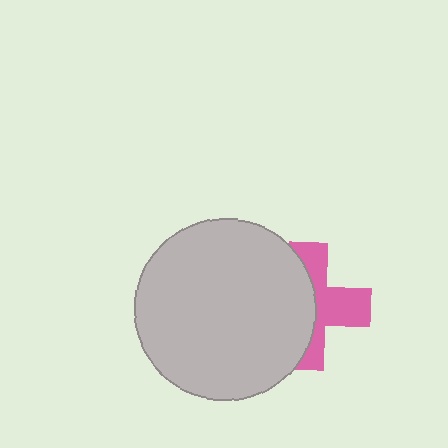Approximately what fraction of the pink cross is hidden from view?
Roughly 53% of the pink cross is hidden behind the light gray circle.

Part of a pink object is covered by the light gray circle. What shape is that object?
It is a cross.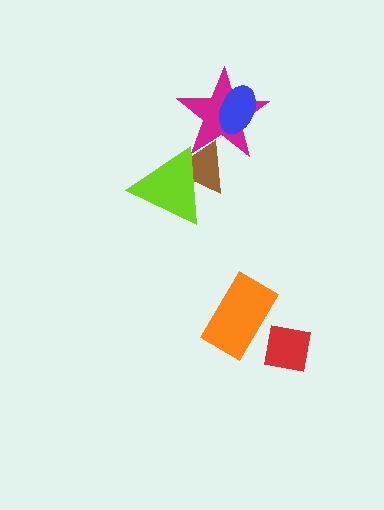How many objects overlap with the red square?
1 object overlaps with the red square.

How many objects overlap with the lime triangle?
1 object overlaps with the lime triangle.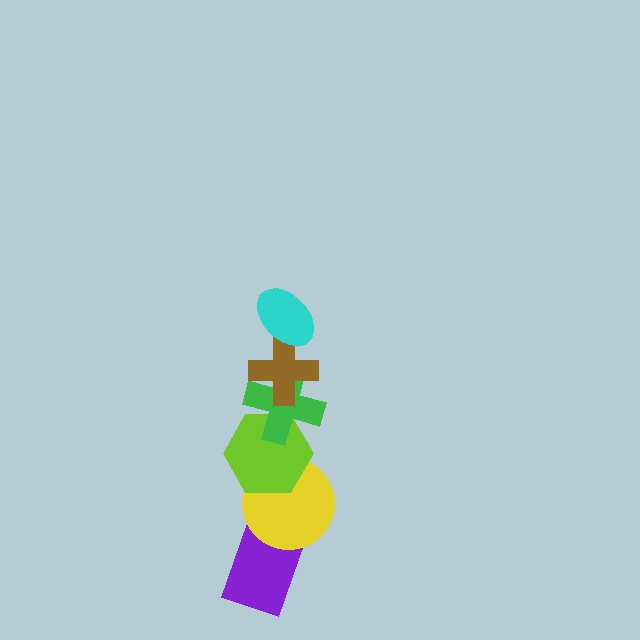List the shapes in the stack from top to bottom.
From top to bottom: the cyan ellipse, the brown cross, the green cross, the lime hexagon, the yellow circle, the purple rectangle.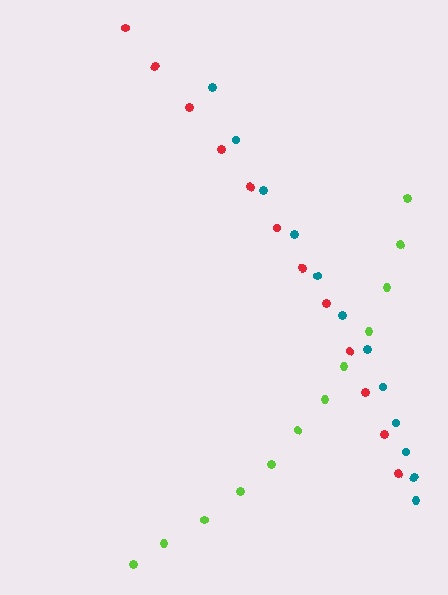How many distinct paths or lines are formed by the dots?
There are 3 distinct paths.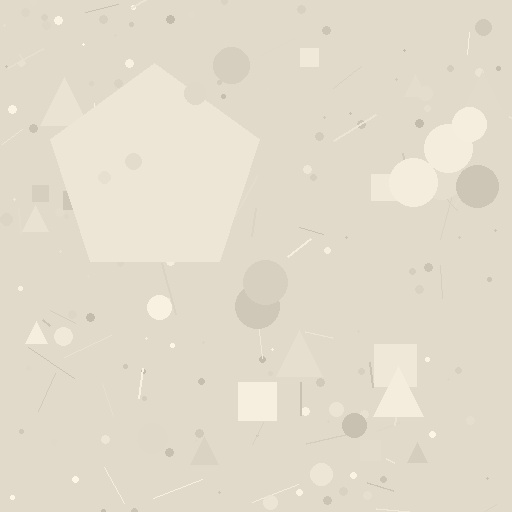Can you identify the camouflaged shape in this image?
The camouflaged shape is a pentagon.